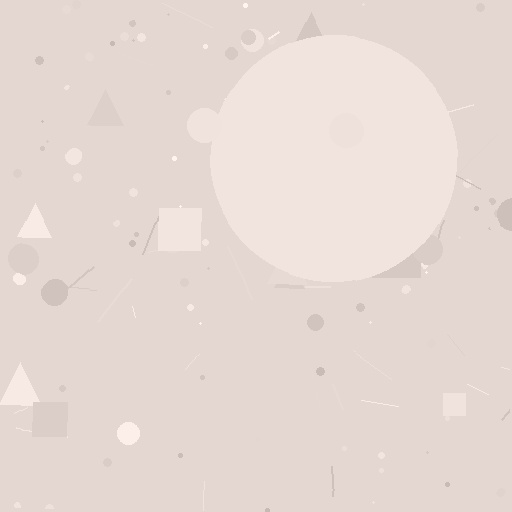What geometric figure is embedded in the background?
A circle is embedded in the background.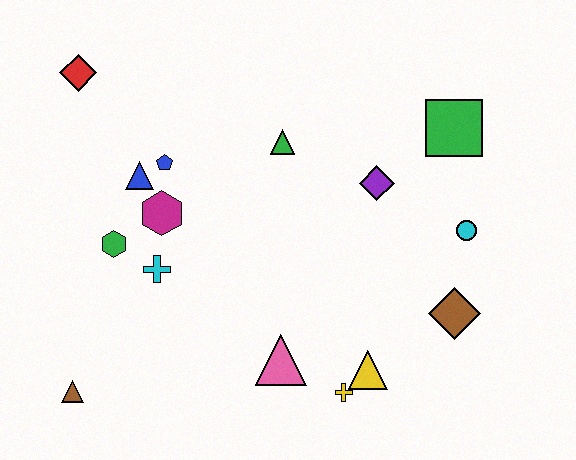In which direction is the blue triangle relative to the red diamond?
The blue triangle is below the red diamond.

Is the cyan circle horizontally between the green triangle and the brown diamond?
No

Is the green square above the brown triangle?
Yes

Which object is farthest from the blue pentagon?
The brown diamond is farthest from the blue pentagon.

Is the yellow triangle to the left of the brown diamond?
Yes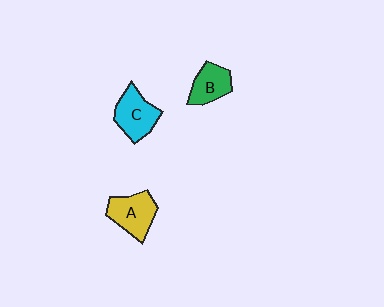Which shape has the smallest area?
Shape B (green).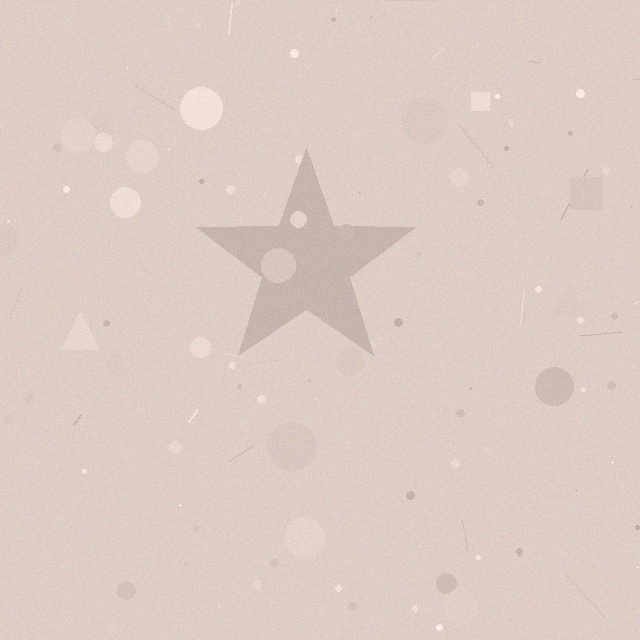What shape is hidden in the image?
A star is hidden in the image.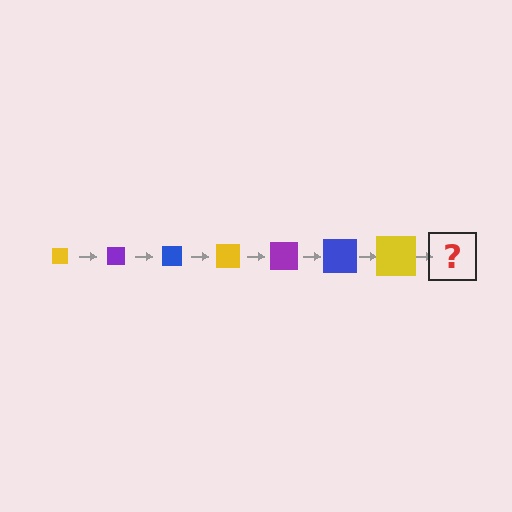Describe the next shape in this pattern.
It should be a purple square, larger than the previous one.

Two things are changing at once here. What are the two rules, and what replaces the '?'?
The two rules are that the square grows larger each step and the color cycles through yellow, purple, and blue. The '?' should be a purple square, larger than the previous one.